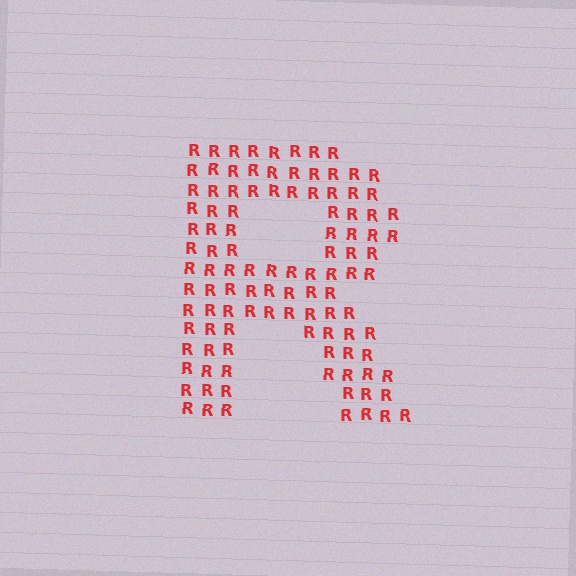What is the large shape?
The large shape is the letter R.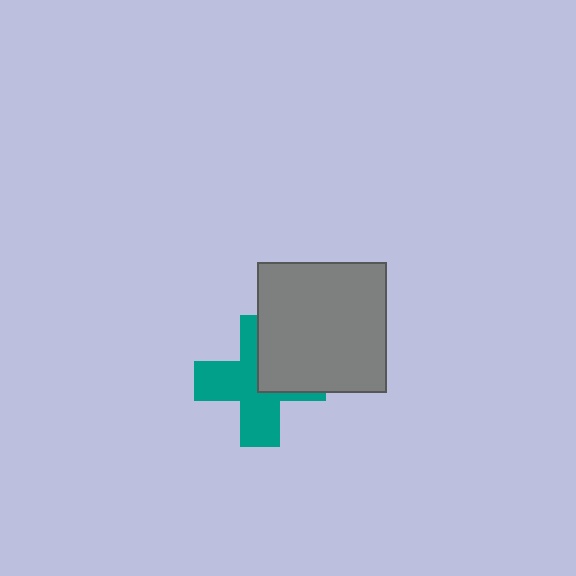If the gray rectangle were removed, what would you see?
You would see the complete teal cross.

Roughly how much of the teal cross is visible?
About half of it is visible (roughly 64%).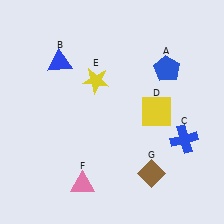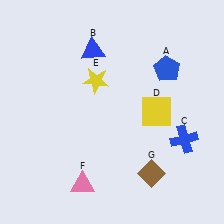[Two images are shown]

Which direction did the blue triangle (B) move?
The blue triangle (B) moved right.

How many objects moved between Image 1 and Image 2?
1 object moved between the two images.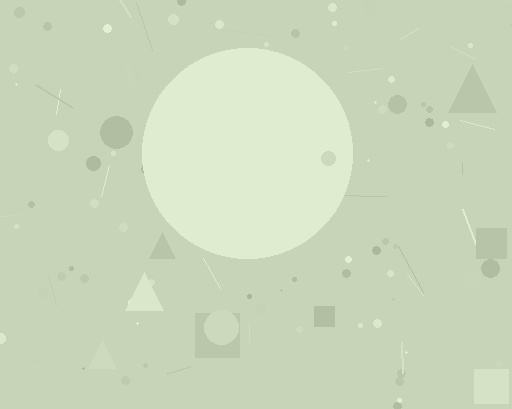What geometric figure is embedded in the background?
A circle is embedded in the background.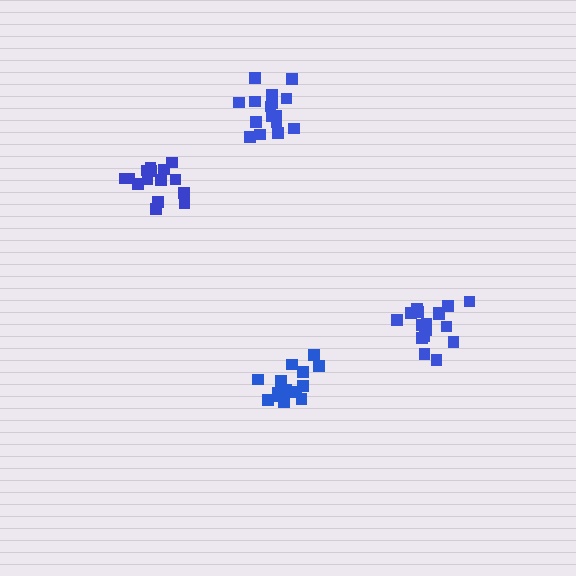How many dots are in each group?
Group 1: 15 dots, Group 2: 15 dots, Group 3: 16 dots, Group 4: 17 dots (63 total).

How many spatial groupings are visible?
There are 4 spatial groupings.